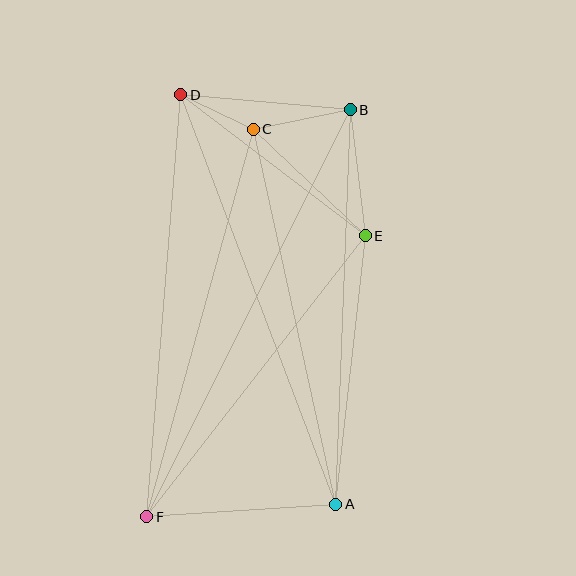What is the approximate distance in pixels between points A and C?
The distance between A and C is approximately 384 pixels.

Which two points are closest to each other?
Points C and D are closest to each other.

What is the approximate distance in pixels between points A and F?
The distance between A and F is approximately 190 pixels.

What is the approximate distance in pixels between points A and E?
The distance between A and E is approximately 270 pixels.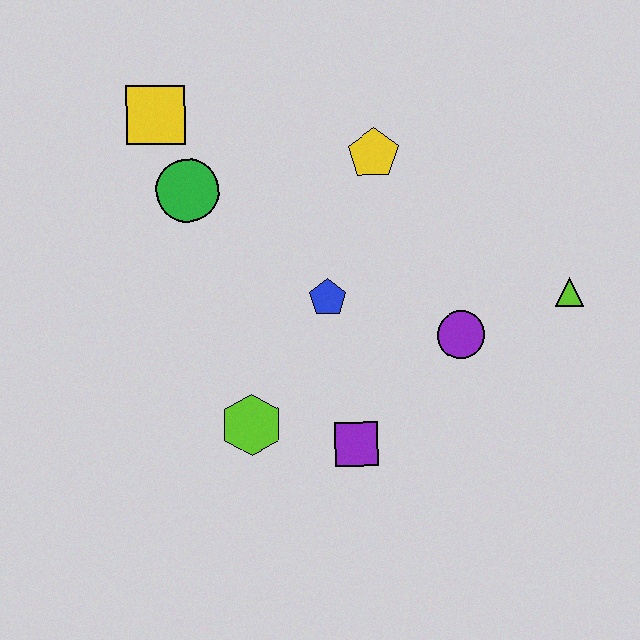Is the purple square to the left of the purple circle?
Yes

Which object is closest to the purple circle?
The lime triangle is closest to the purple circle.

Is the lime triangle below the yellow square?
Yes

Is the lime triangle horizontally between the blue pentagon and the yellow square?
No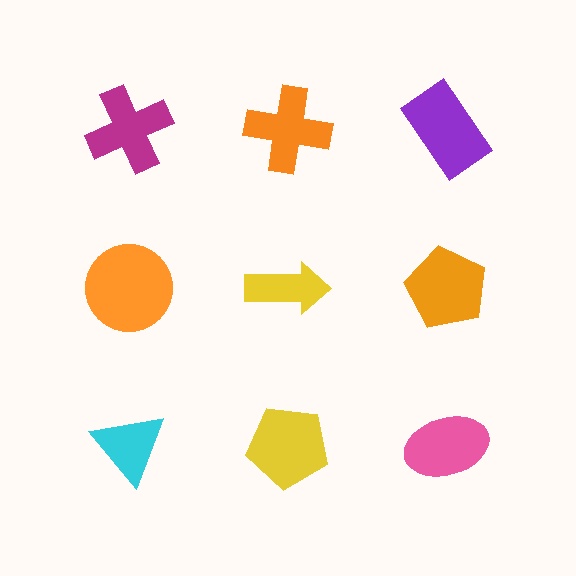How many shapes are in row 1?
3 shapes.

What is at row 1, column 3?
A purple rectangle.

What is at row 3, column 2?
A yellow pentagon.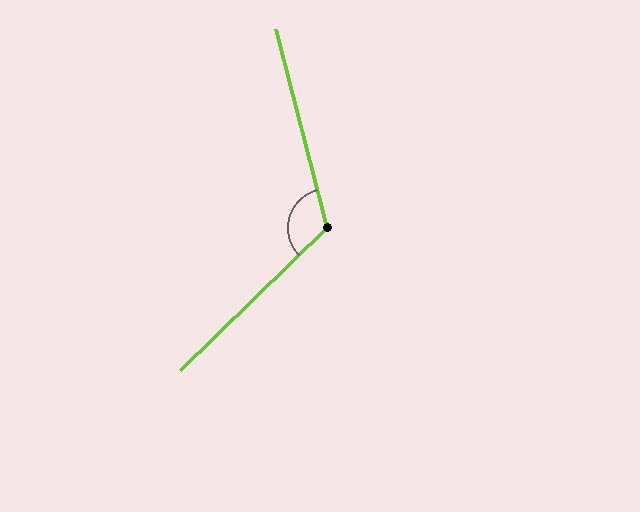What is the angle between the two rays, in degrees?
Approximately 120 degrees.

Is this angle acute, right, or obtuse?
It is obtuse.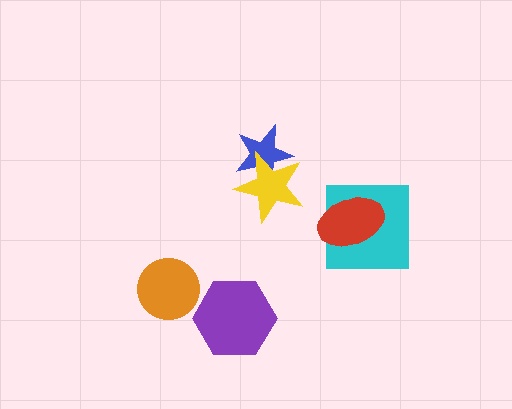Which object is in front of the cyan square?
The red ellipse is in front of the cyan square.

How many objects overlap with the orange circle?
0 objects overlap with the orange circle.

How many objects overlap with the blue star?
1 object overlaps with the blue star.